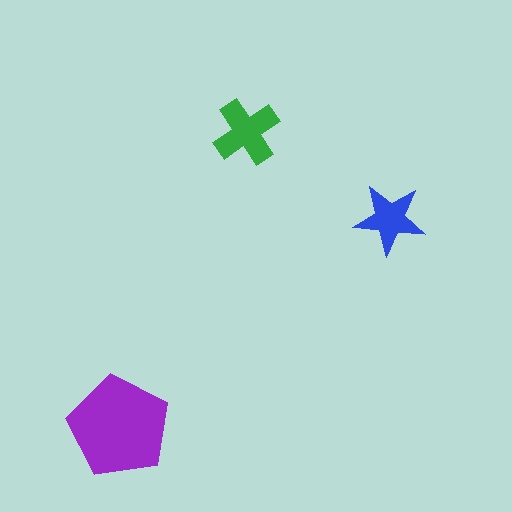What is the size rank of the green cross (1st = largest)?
2nd.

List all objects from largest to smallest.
The purple pentagon, the green cross, the blue star.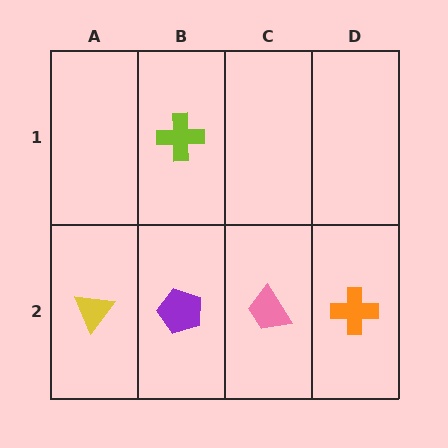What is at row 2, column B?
A purple pentagon.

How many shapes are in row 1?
1 shape.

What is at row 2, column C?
A pink trapezoid.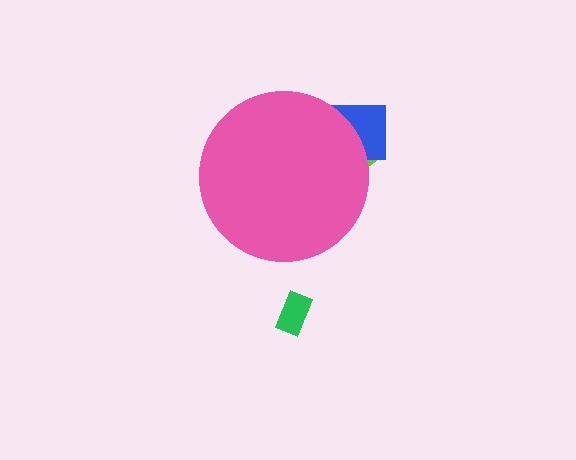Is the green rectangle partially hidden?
No, the green rectangle is fully visible.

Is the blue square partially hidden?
Yes, the blue square is partially hidden behind the pink circle.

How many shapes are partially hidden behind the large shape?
2 shapes are partially hidden.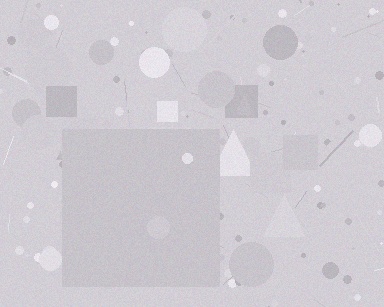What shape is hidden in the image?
A square is hidden in the image.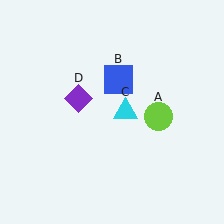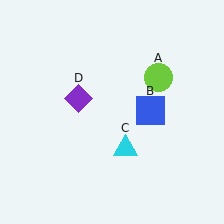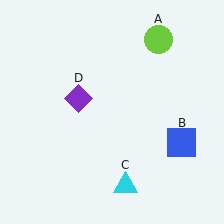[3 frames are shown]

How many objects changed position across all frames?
3 objects changed position: lime circle (object A), blue square (object B), cyan triangle (object C).